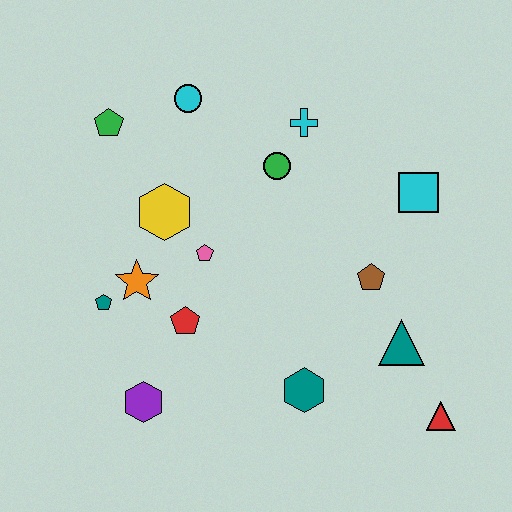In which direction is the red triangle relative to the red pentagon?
The red triangle is to the right of the red pentagon.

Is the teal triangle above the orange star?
No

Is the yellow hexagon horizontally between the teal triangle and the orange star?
Yes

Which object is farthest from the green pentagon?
The red triangle is farthest from the green pentagon.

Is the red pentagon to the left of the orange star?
No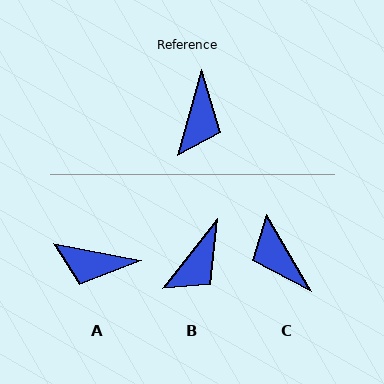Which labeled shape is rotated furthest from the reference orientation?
C, about 134 degrees away.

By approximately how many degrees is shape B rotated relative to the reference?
Approximately 23 degrees clockwise.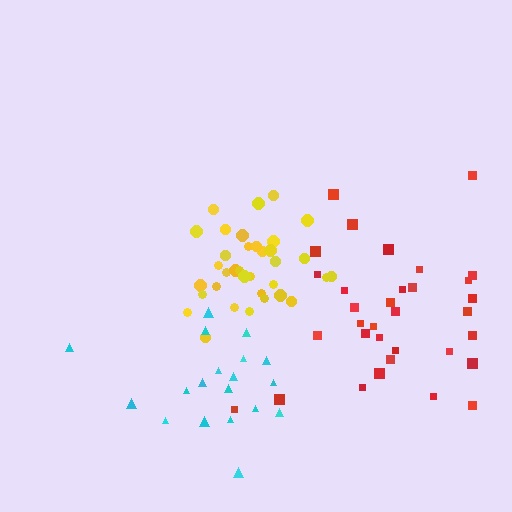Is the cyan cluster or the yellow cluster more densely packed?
Yellow.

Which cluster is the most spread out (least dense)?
Red.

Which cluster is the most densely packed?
Yellow.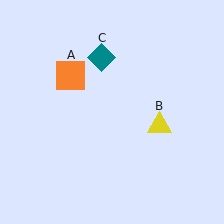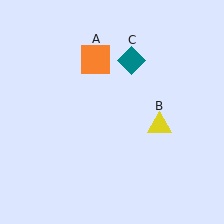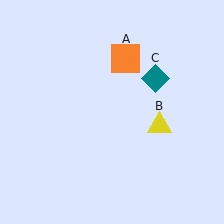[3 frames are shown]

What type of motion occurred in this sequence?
The orange square (object A), teal diamond (object C) rotated clockwise around the center of the scene.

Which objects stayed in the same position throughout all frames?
Yellow triangle (object B) remained stationary.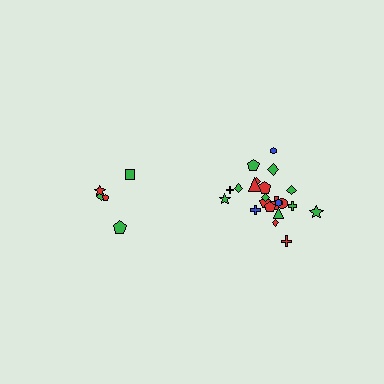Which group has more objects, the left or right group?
The right group.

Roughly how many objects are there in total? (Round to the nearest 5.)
Roughly 25 objects in total.